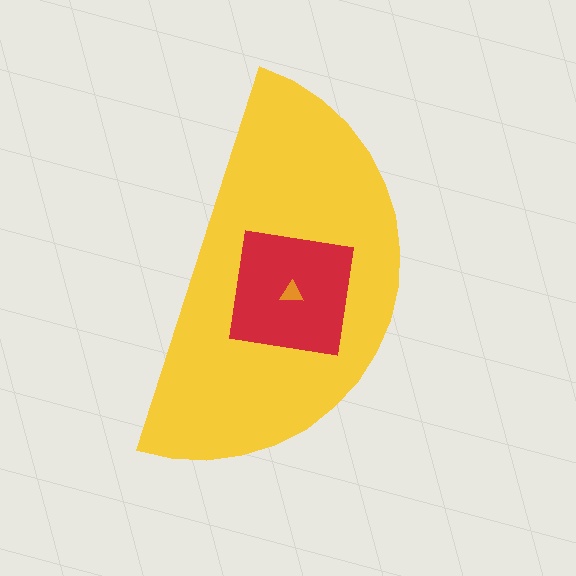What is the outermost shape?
The yellow semicircle.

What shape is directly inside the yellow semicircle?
The red square.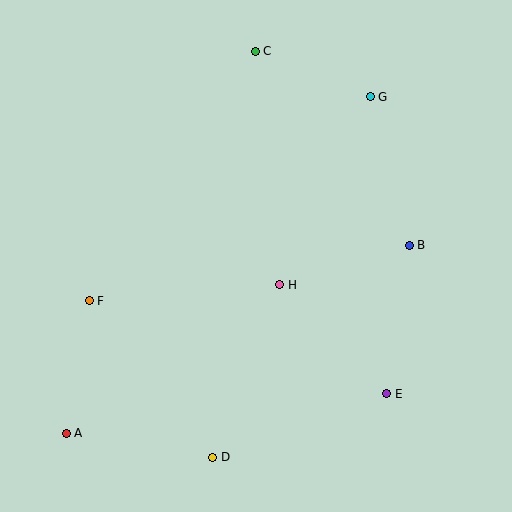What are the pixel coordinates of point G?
Point G is at (370, 97).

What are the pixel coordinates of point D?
Point D is at (213, 457).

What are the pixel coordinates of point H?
Point H is at (280, 285).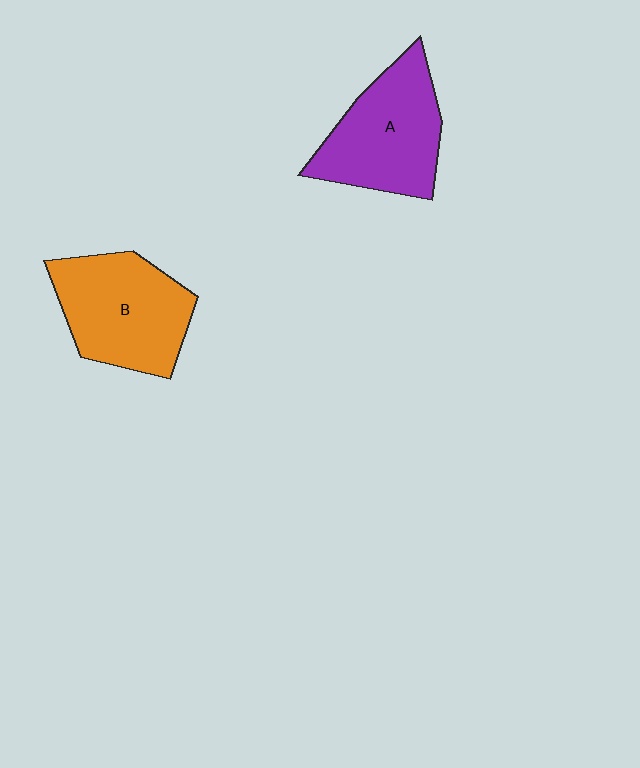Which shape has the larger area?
Shape B (orange).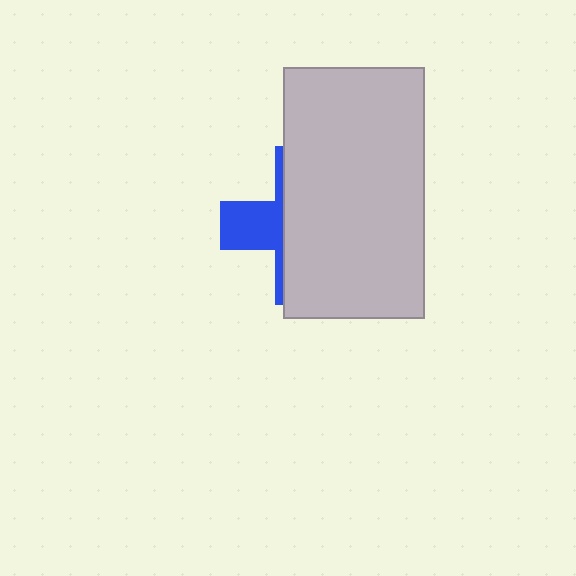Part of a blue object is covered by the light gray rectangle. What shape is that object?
It is a cross.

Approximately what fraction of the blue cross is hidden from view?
Roughly 70% of the blue cross is hidden behind the light gray rectangle.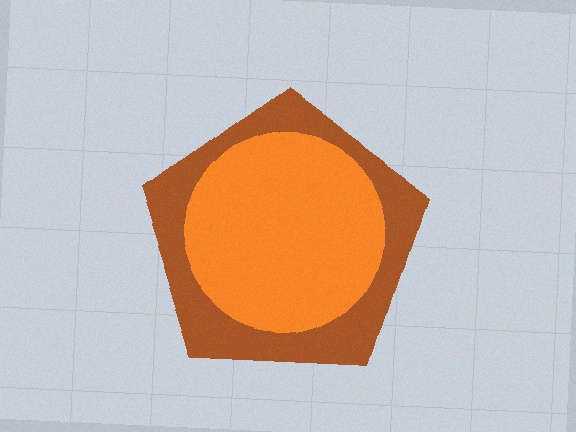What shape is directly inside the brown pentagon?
The orange circle.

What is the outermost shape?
The brown pentagon.